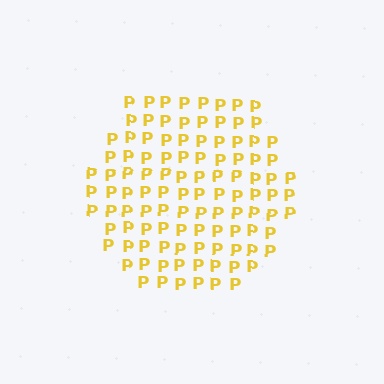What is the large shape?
The large shape is a hexagon.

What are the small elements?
The small elements are letter P's.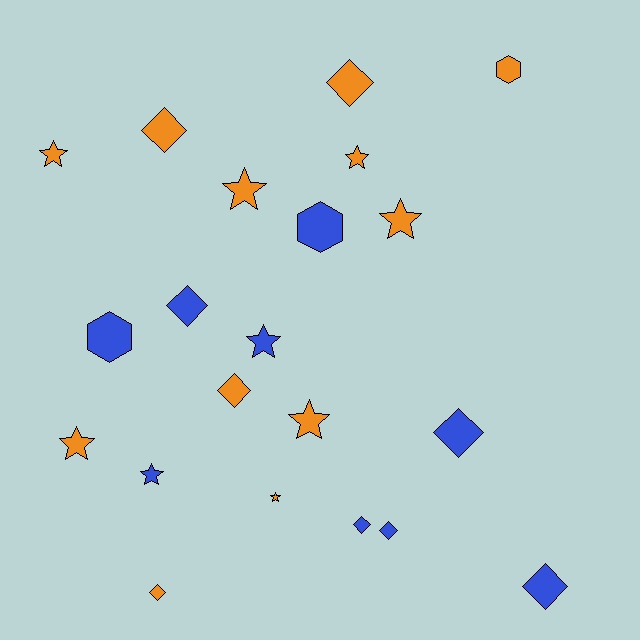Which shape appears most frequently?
Star, with 9 objects.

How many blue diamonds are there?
There are 5 blue diamonds.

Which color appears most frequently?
Orange, with 12 objects.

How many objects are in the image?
There are 21 objects.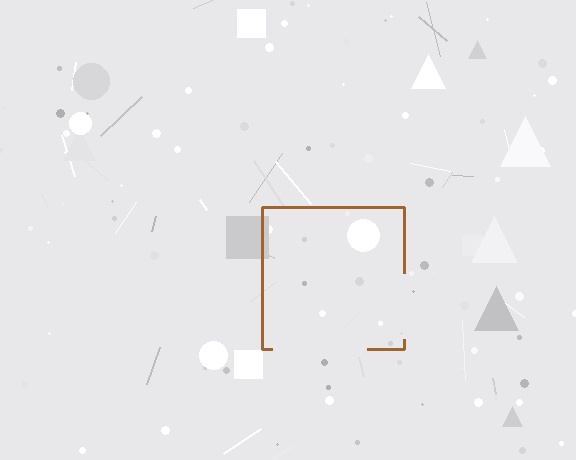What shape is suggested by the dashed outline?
The dashed outline suggests a square.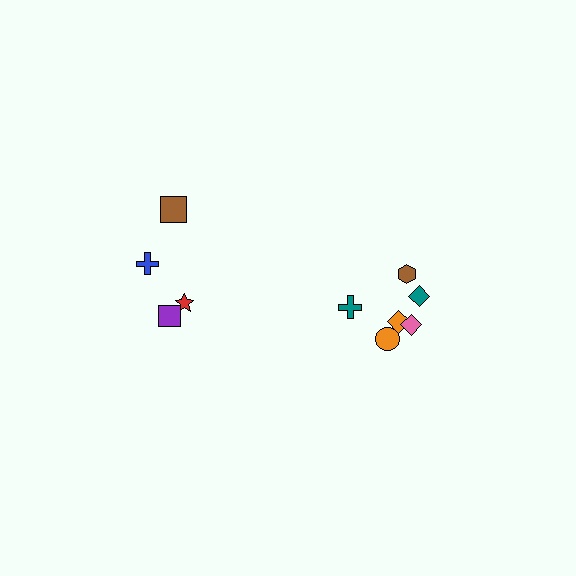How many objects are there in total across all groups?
There are 10 objects.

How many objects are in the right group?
There are 6 objects.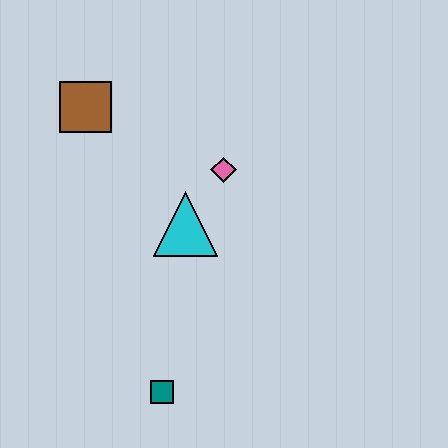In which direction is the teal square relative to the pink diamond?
The teal square is below the pink diamond.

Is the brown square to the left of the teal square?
Yes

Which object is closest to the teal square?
The cyan triangle is closest to the teal square.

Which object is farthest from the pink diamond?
The teal square is farthest from the pink diamond.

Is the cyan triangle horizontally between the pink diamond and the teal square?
Yes